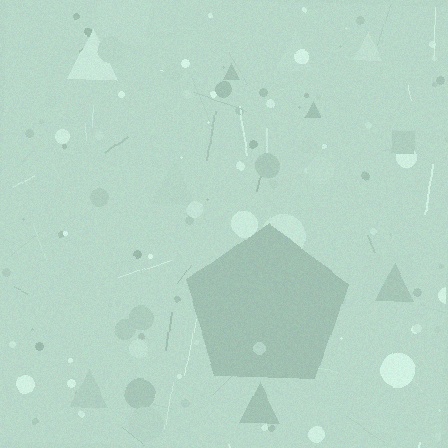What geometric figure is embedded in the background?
A pentagon is embedded in the background.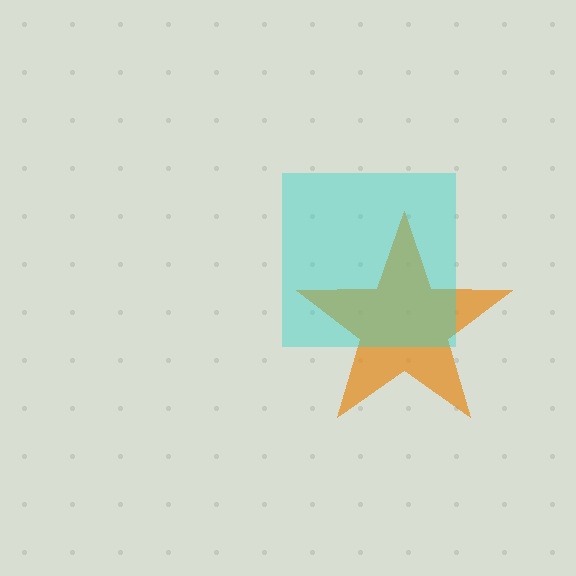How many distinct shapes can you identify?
There are 2 distinct shapes: an orange star, a cyan square.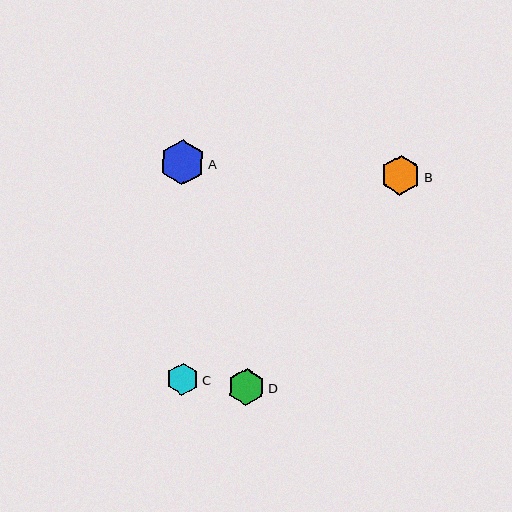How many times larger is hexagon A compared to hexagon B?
Hexagon A is approximately 1.1 times the size of hexagon B.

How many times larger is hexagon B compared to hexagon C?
Hexagon B is approximately 1.2 times the size of hexagon C.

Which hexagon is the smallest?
Hexagon C is the smallest with a size of approximately 33 pixels.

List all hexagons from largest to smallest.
From largest to smallest: A, B, D, C.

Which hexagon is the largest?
Hexagon A is the largest with a size of approximately 45 pixels.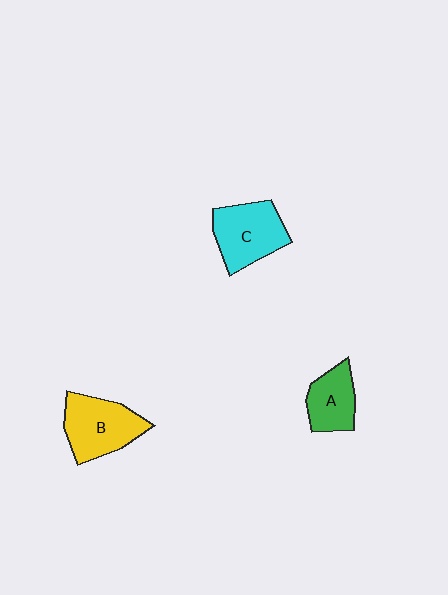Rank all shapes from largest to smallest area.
From largest to smallest: B (yellow), C (cyan), A (green).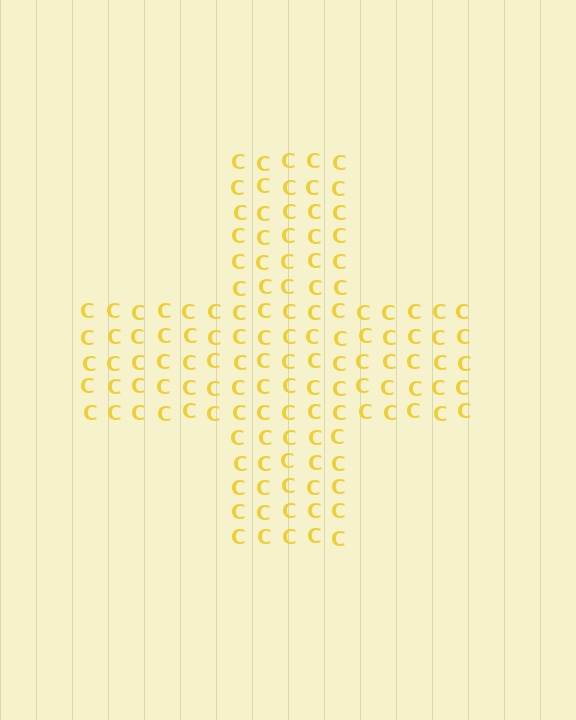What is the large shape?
The large shape is a cross.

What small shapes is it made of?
It is made of small letter C's.